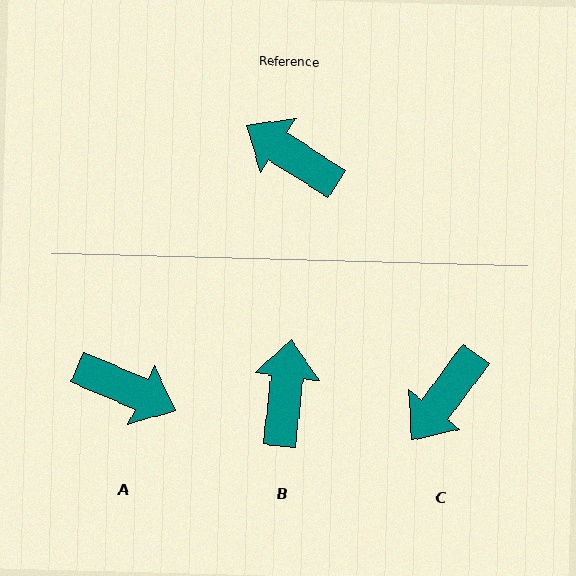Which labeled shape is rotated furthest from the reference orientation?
A, about 171 degrees away.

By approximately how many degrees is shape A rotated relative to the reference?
Approximately 171 degrees clockwise.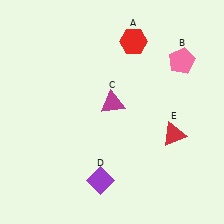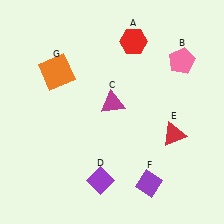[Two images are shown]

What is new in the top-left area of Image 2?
An orange square (G) was added in the top-left area of Image 2.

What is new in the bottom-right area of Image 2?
A purple diamond (F) was added in the bottom-right area of Image 2.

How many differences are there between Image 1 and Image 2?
There are 2 differences between the two images.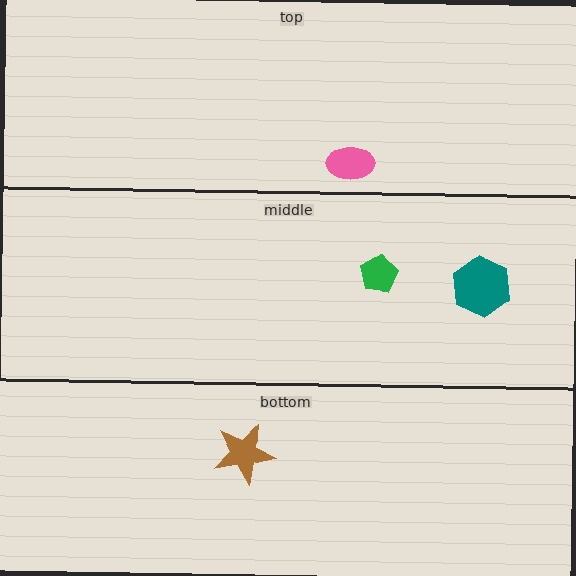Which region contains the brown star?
The bottom region.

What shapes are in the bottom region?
The brown star.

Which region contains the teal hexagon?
The middle region.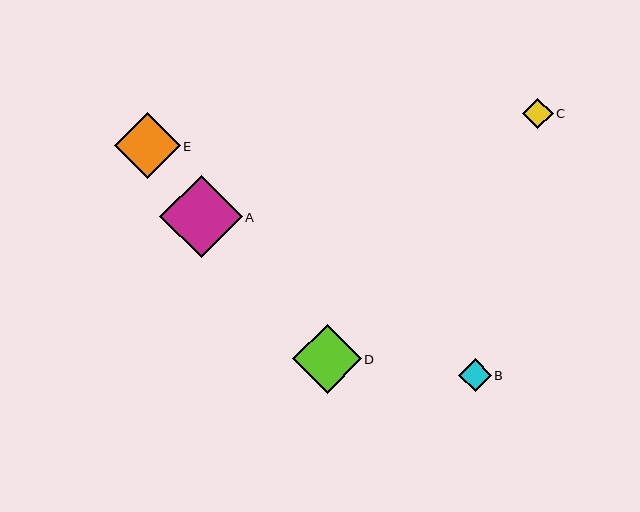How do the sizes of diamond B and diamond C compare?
Diamond B and diamond C are approximately the same size.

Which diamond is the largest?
Diamond A is the largest with a size of approximately 82 pixels.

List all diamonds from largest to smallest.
From largest to smallest: A, D, E, B, C.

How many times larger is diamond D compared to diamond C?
Diamond D is approximately 2.2 times the size of diamond C.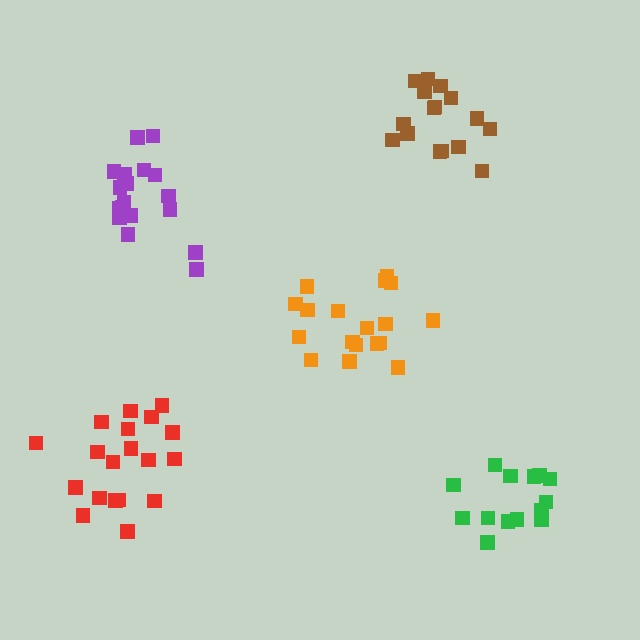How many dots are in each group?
Group 1: 18 dots, Group 2: 14 dots, Group 3: 16 dots, Group 4: 18 dots, Group 5: 19 dots (85 total).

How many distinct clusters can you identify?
There are 5 distinct clusters.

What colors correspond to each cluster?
The clusters are colored: purple, green, brown, orange, red.